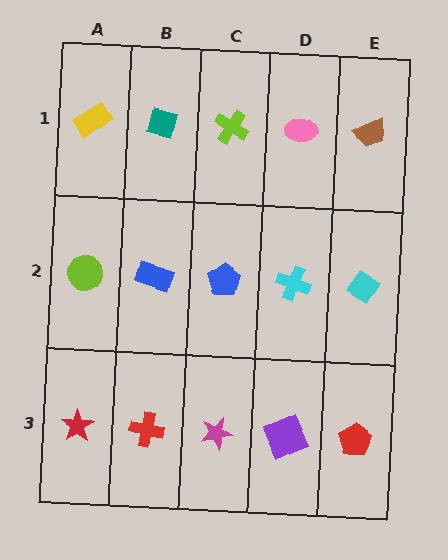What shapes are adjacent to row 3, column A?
A lime circle (row 2, column A), a red cross (row 3, column B).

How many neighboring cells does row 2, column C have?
4.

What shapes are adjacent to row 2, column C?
A lime cross (row 1, column C), a magenta star (row 3, column C), a blue rectangle (row 2, column B), a cyan cross (row 2, column D).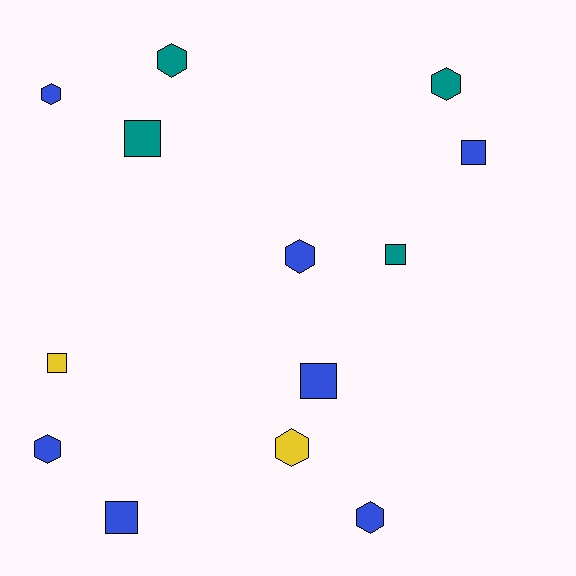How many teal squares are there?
There are 2 teal squares.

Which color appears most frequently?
Blue, with 7 objects.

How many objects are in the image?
There are 13 objects.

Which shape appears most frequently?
Hexagon, with 7 objects.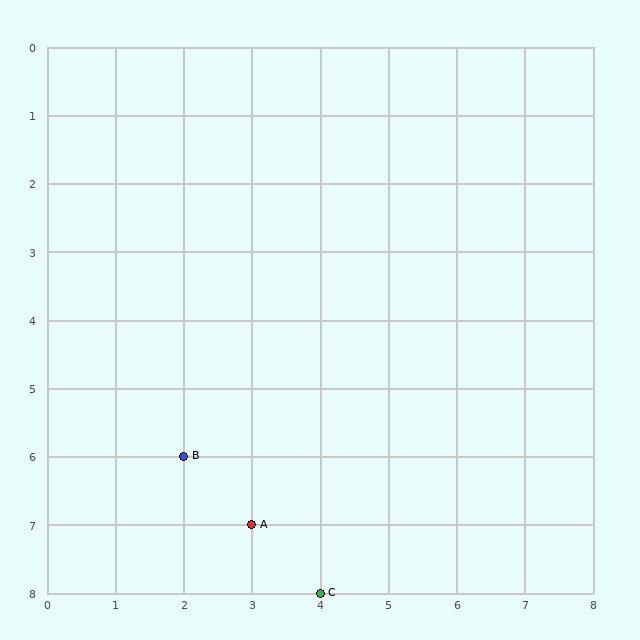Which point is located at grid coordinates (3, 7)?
Point A is at (3, 7).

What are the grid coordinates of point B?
Point B is at grid coordinates (2, 6).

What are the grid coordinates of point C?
Point C is at grid coordinates (4, 8).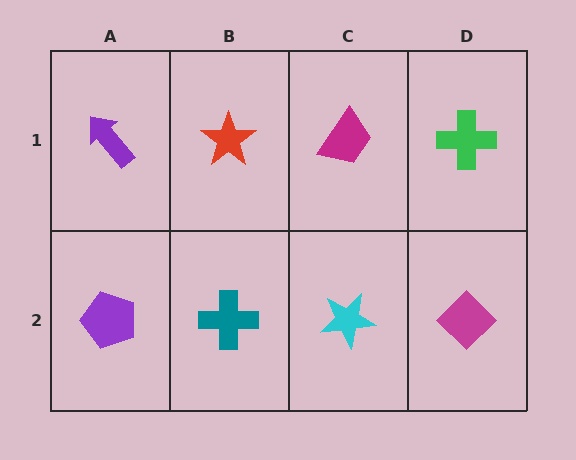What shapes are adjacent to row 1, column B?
A teal cross (row 2, column B), a purple arrow (row 1, column A), a magenta trapezoid (row 1, column C).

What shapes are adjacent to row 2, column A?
A purple arrow (row 1, column A), a teal cross (row 2, column B).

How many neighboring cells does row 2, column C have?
3.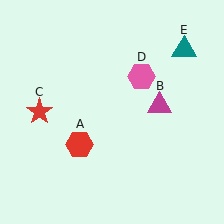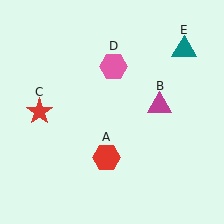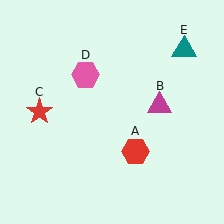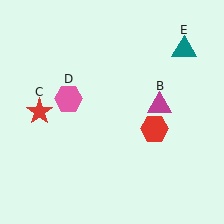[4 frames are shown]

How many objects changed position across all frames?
2 objects changed position: red hexagon (object A), pink hexagon (object D).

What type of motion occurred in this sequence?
The red hexagon (object A), pink hexagon (object D) rotated counterclockwise around the center of the scene.